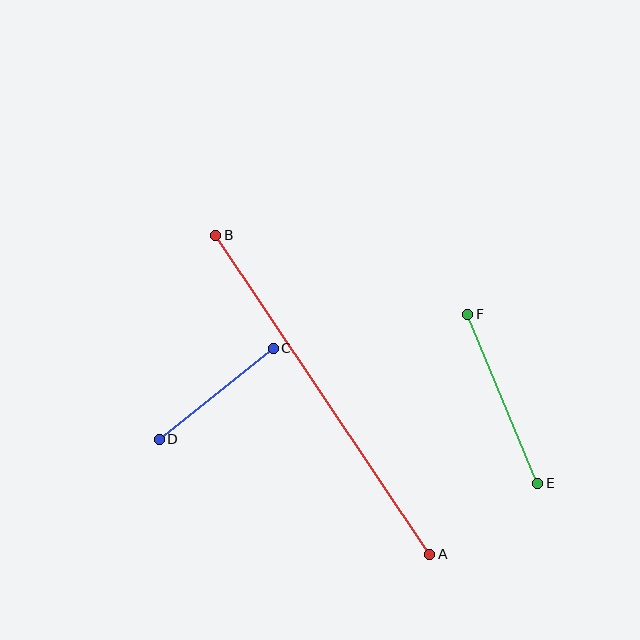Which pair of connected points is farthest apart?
Points A and B are farthest apart.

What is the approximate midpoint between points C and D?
The midpoint is at approximately (216, 394) pixels.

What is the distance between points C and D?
The distance is approximately 146 pixels.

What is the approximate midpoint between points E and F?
The midpoint is at approximately (503, 399) pixels.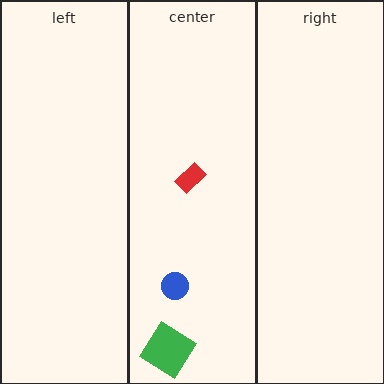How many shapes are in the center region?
3.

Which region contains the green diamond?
The center region.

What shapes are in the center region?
The red rectangle, the blue circle, the green diamond.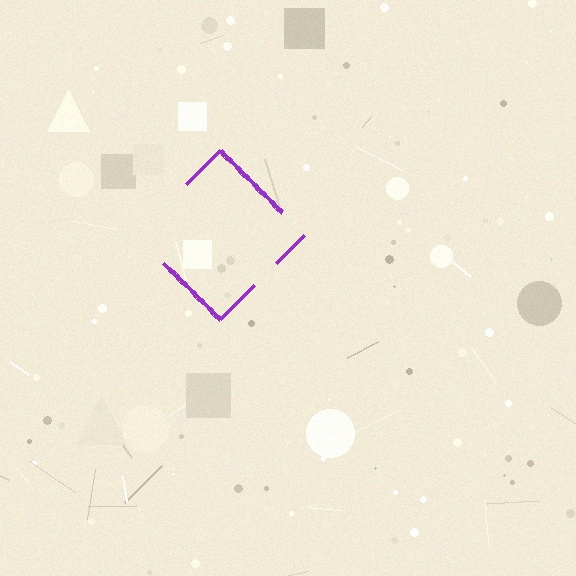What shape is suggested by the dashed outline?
The dashed outline suggests a diamond.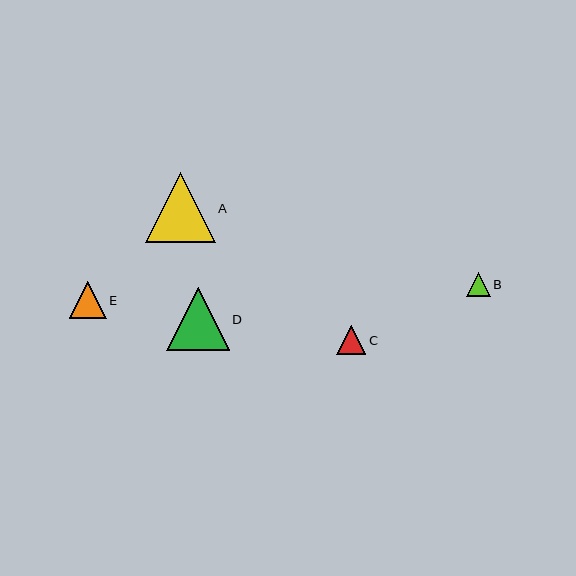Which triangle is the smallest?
Triangle B is the smallest with a size of approximately 24 pixels.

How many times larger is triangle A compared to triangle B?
Triangle A is approximately 3.0 times the size of triangle B.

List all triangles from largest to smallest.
From largest to smallest: A, D, E, C, B.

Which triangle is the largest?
Triangle A is the largest with a size of approximately 70 pixels.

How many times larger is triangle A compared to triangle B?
Triangle A is approximately 3.0 times the size of triangle B.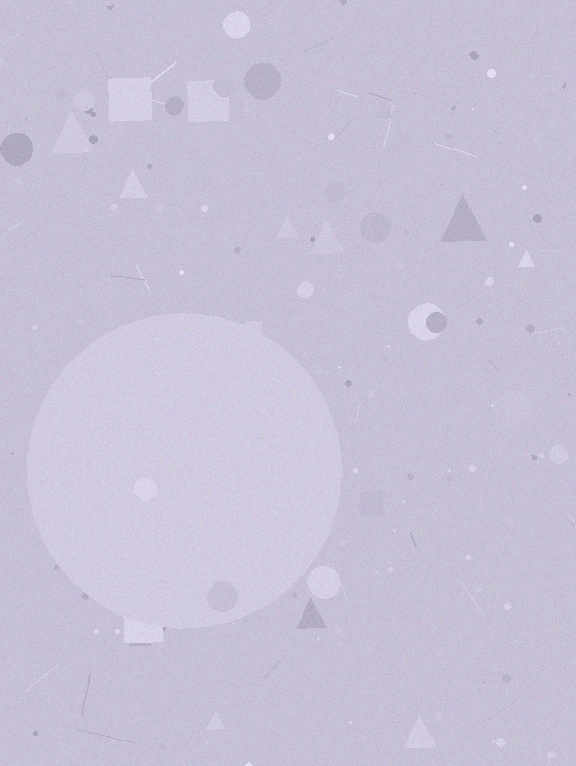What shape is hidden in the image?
A circle is hidden in the image.